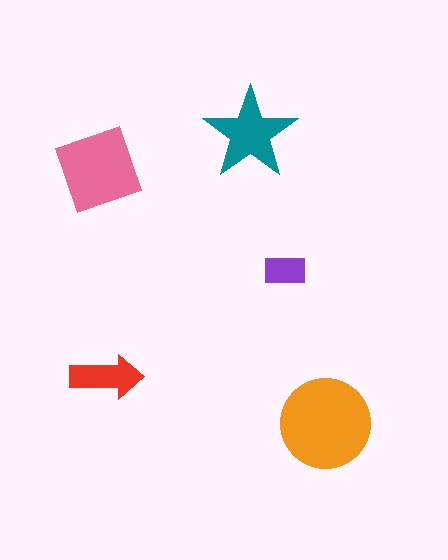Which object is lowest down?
The orange circle is bottommost.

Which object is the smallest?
The purple rectangle.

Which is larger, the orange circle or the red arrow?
The orange circle.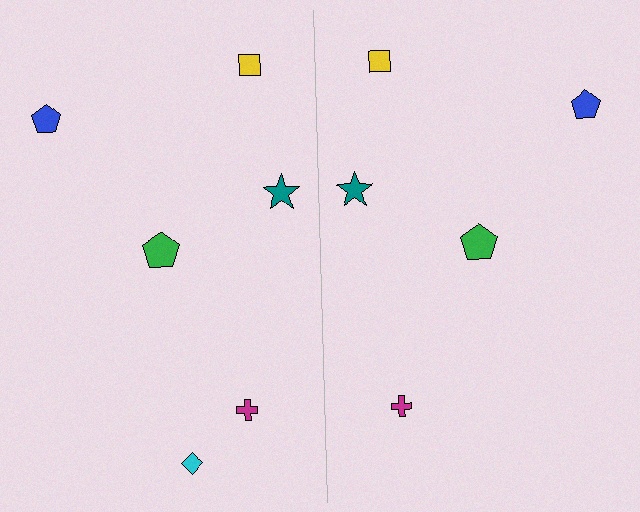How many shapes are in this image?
There are 11 shapes in this image.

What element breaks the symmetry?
A cyan diamond is missing from the right side.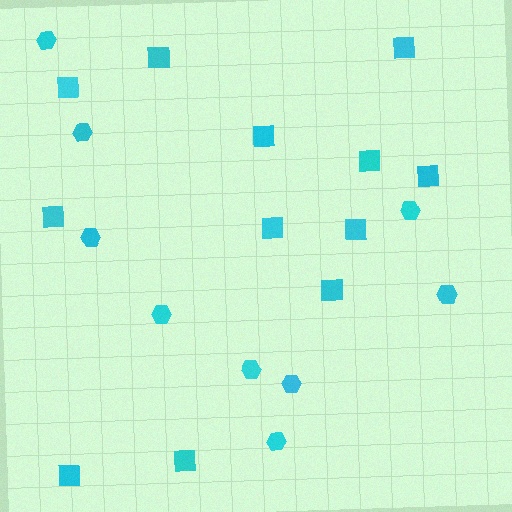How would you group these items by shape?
There are 2 groups: one group of hexagons (9) and one group of squares (12).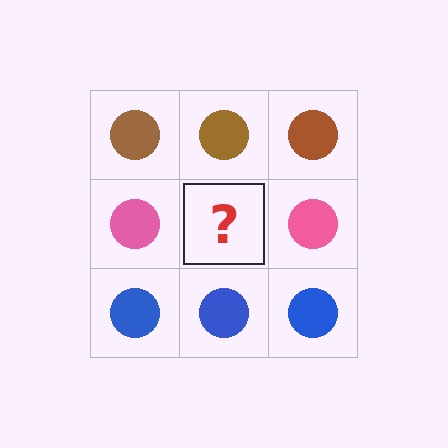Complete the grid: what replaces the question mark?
The question mark should be replaced with a pink circle.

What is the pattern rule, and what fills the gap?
The rule is that each row has a consistent color. The gap should be filled with a pink circle.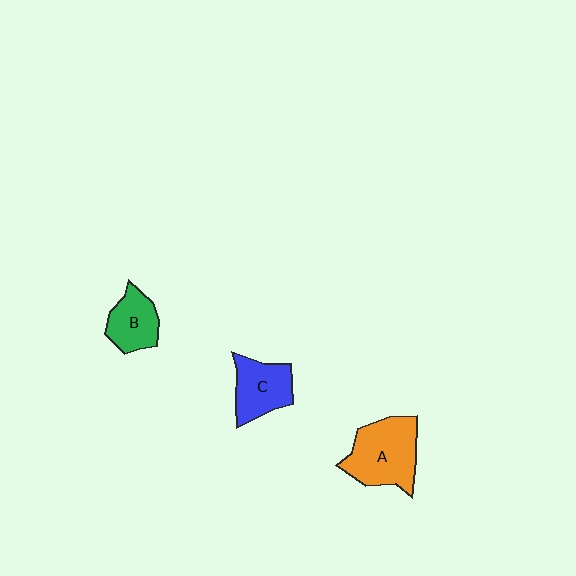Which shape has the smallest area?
Shape B (green).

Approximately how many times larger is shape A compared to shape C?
Approximately 1.4 times.